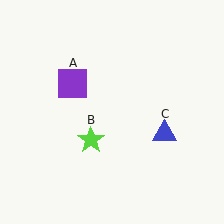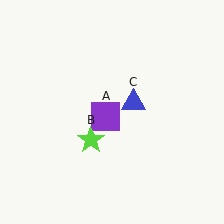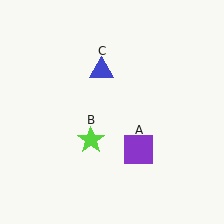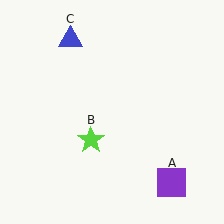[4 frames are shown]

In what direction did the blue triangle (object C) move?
The blue triangle (object C) moved up and to the left.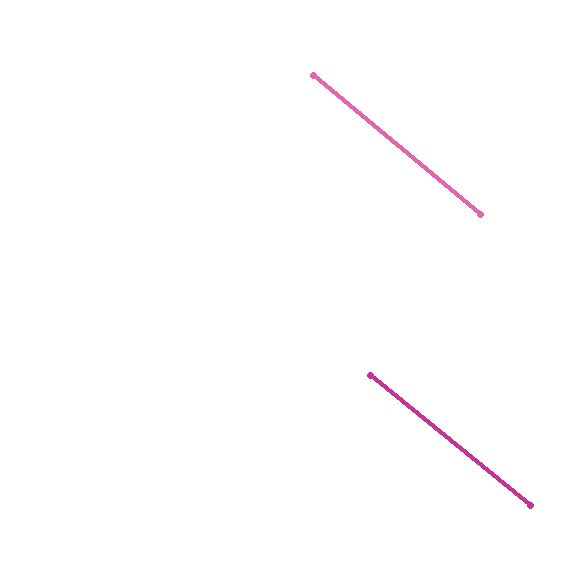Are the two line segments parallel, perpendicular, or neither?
Parallel — their directions differ by only 0.7°.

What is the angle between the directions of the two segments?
Approximately 1 degree.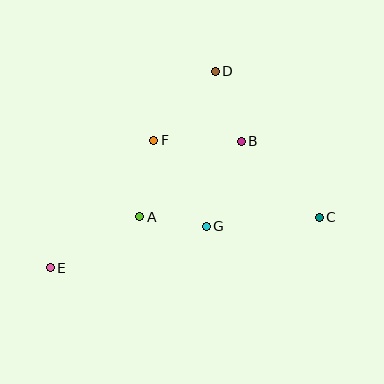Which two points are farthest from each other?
Points C and E are farthest from each other.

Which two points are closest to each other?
Points A and G are closest to each other.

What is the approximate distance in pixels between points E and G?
The distance between E and G is approximately 161 pixels.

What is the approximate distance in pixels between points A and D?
The distance between A and D is approximately 164 pixels.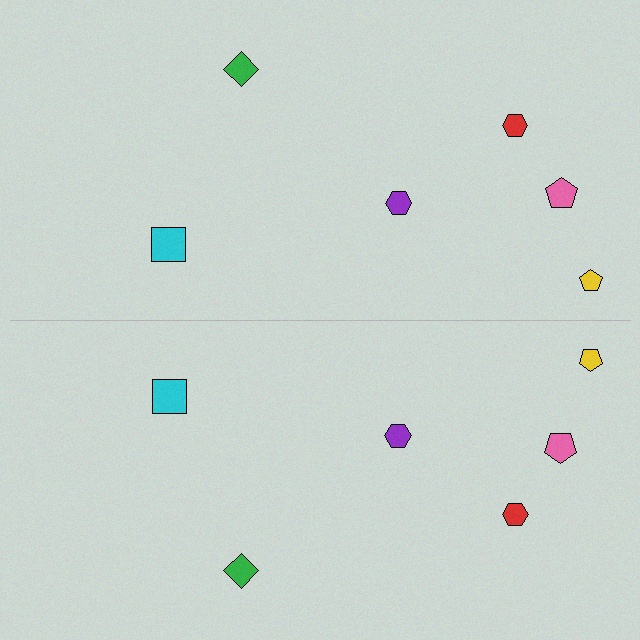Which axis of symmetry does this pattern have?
The pattern has a horizontal axis of symmetry running through the center of the image.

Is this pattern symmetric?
Yes, this pattern has bilateral (reflection) symmetry.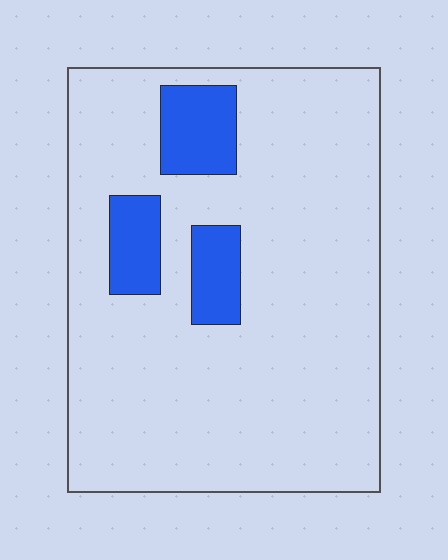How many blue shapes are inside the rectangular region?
3.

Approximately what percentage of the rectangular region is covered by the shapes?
Approximately 15%.